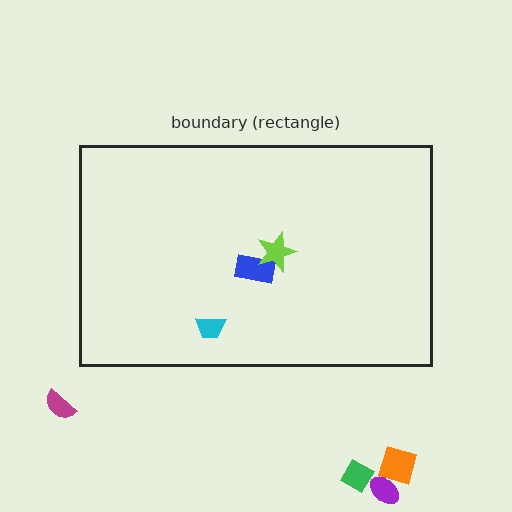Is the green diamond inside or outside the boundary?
Outside.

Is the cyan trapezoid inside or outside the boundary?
Inside.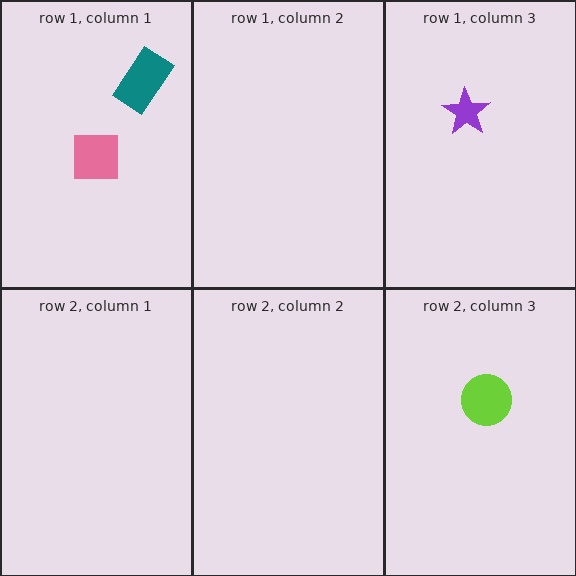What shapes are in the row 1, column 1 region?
The pink square, the teal rectangle.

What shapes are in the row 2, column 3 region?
The lime circle.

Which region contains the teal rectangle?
The row 1, column 1 region.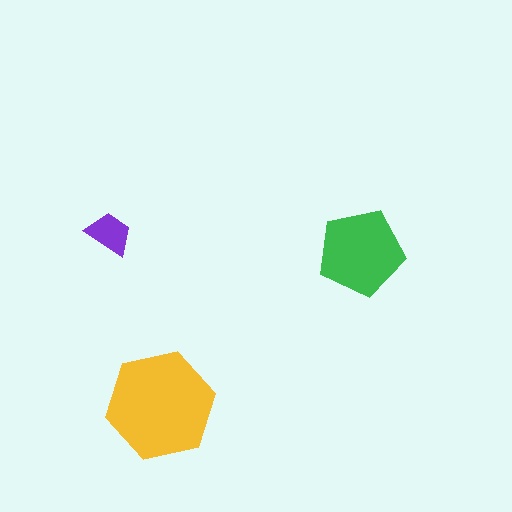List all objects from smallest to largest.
The purple trapezoid, the green pentagon, the yellow hexagon.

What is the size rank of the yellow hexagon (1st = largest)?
1st.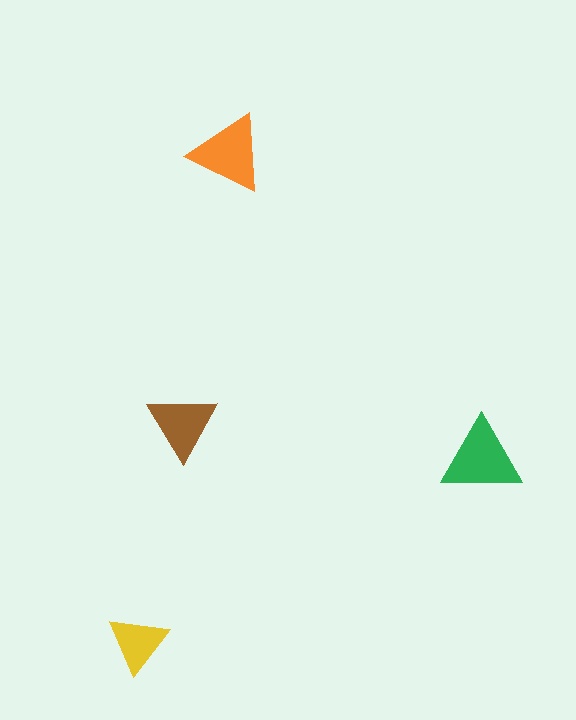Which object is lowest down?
The yellow triangle is bottommost.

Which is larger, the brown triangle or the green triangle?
The green one.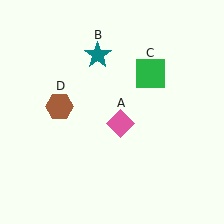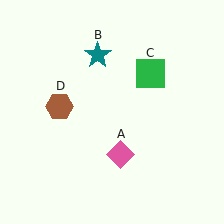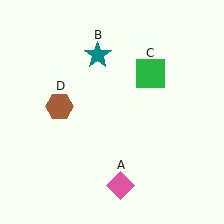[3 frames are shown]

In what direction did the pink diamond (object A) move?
The pink diamond (object A) moved down.